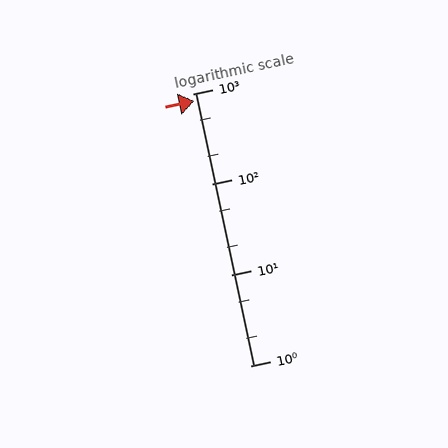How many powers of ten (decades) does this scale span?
The scale spans 3 decades, from 1 to 1000.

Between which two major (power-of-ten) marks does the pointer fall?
The pointer is between 100 and 1000.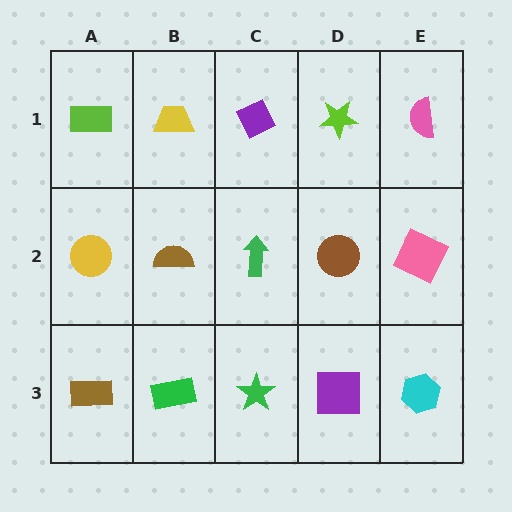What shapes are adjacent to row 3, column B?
A brown semicircle (row 2, column B), a brown rectangle (row 3, column A), a green star (row 3, column C).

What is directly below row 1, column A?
A yellow circle.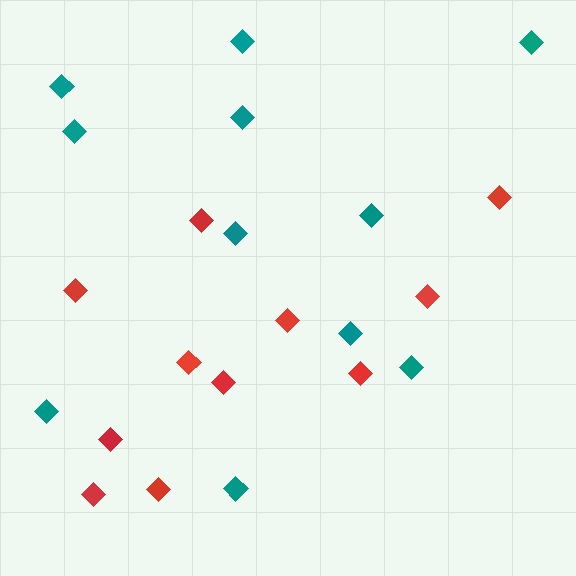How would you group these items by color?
There are 2 groups: one group of teal diamonds (11) and one group of red diamonds (11).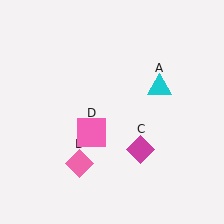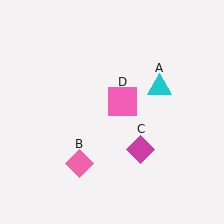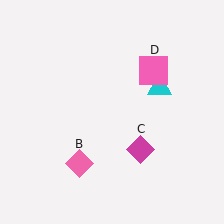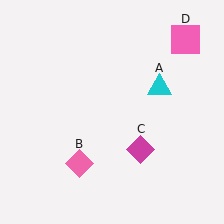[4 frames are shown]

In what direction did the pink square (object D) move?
The pink square (object D) moved up and to the right.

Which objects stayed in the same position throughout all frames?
Cyan triangle (object A) and pink diamond (object B) and magenta diamond (object C) remained stationary.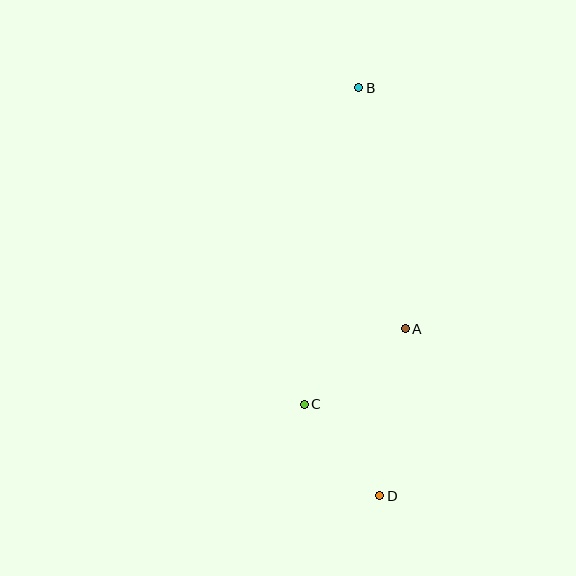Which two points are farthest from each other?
Points B and D are farthest from each other.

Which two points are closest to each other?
Points C and D are closest to each other.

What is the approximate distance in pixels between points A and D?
The distance between A and D is approximately 169 pixels.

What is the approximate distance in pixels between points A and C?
The distance between A and C is approximately 126 pixels.